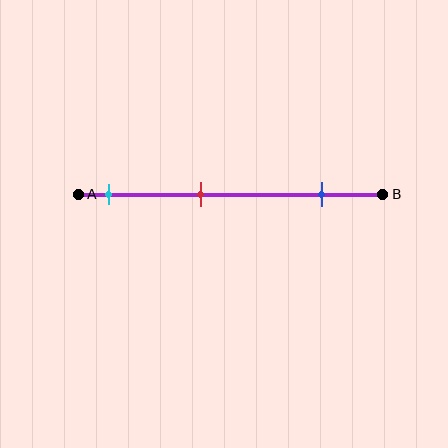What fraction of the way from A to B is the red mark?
The red mark is approximately 40% (0.4) of the way from A to B.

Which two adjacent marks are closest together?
The cyan and red marks are the closest adjacent pair.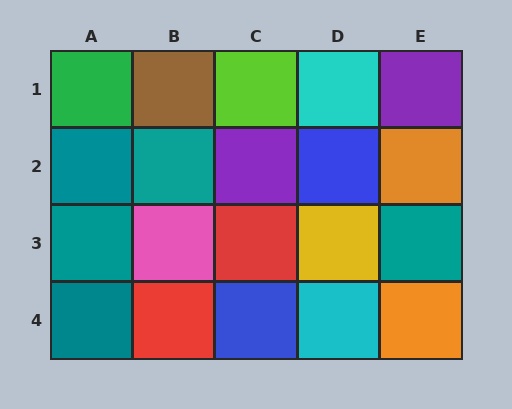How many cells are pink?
1 cell is pink.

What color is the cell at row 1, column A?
Green.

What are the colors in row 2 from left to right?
Teal, teal, purple, blue, orange.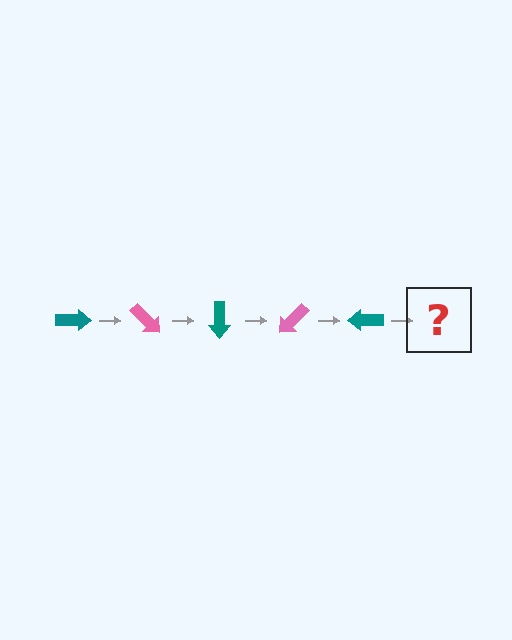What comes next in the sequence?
The next element should be a pink arrow, rotated 225 degrees from the start.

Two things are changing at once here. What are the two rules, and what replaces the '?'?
The two rules are that it rotates 45 degrees each step and the color cycles through teal and pink. The '?' should be a pink arrow, rotated 225 degrees from the start.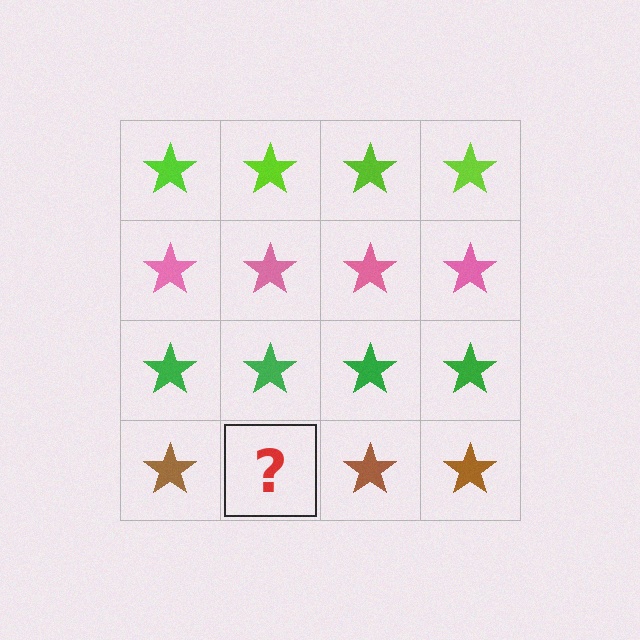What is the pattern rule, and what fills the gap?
The rule is that each row has a consistent color. The gap should be filled with a brown star.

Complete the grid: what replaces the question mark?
The question mark should be replaced with a brown star.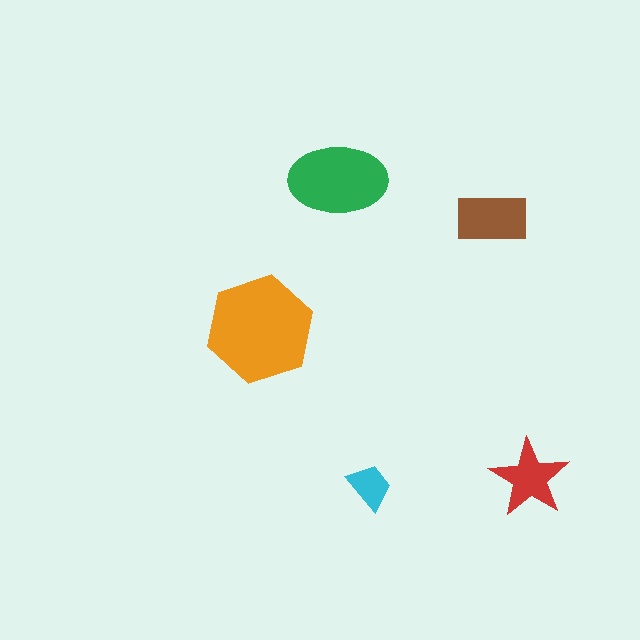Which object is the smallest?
The cyan trapezoid.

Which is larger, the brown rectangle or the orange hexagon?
The orange hexagon.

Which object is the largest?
The orange hexagon.